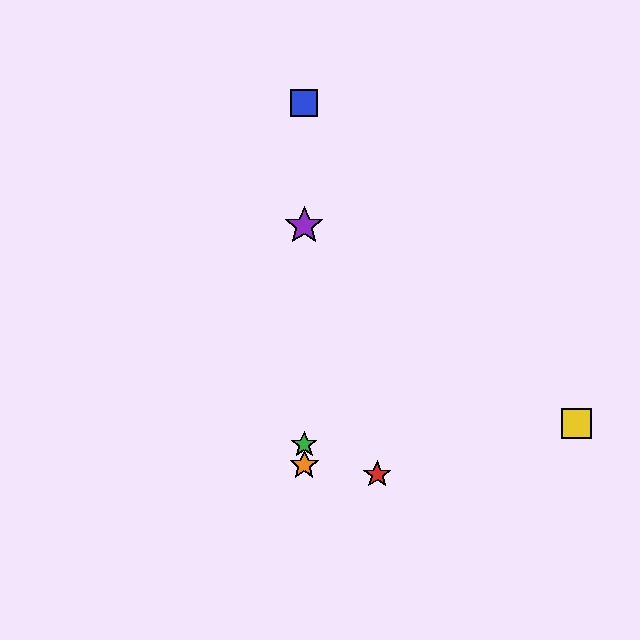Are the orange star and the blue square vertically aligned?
Yes, both are at x≈304.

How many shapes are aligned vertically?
4 shapes (the blue square, the green star, the purple star, the orange star) are aligned vertically.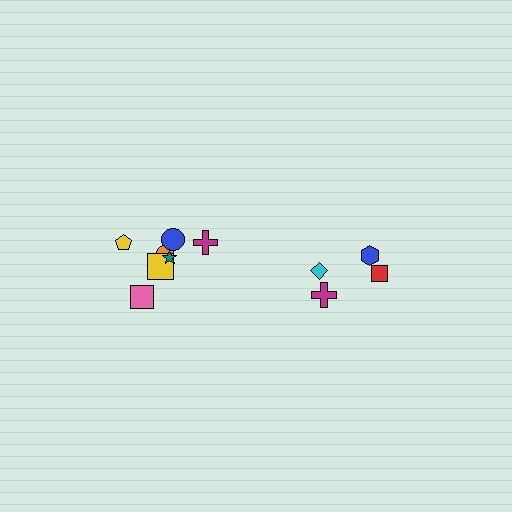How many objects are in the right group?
There are 4 objects.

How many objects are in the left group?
There are 7 objects.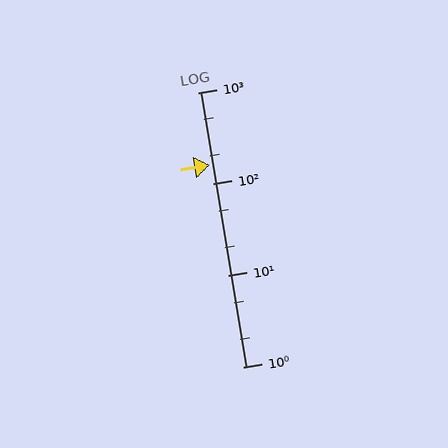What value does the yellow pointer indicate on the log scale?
The pointer indicates approximately 160.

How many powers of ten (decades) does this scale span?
The scale spans 3 decades, from 1 to 1000.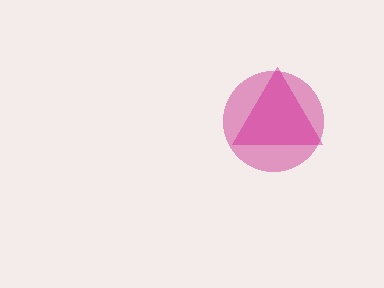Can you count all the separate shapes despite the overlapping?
Yes, there are 2 separate shapes.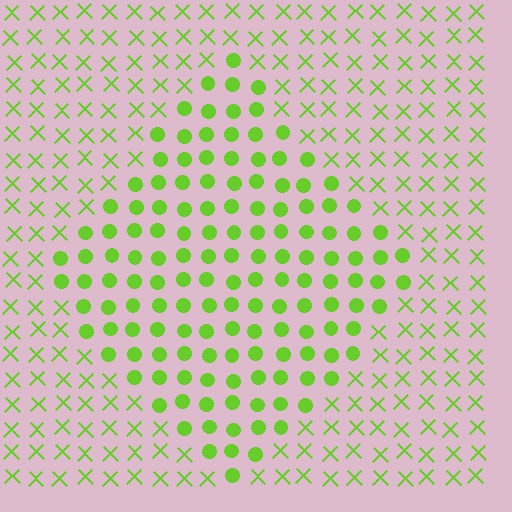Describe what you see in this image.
The image is filled with small lime elements arranged in a uniform grid. A diamond-shaped region contains circles, while the surrounding area contains X marks. The boundary is defined purely by the change in element shape.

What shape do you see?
I see a diamond.